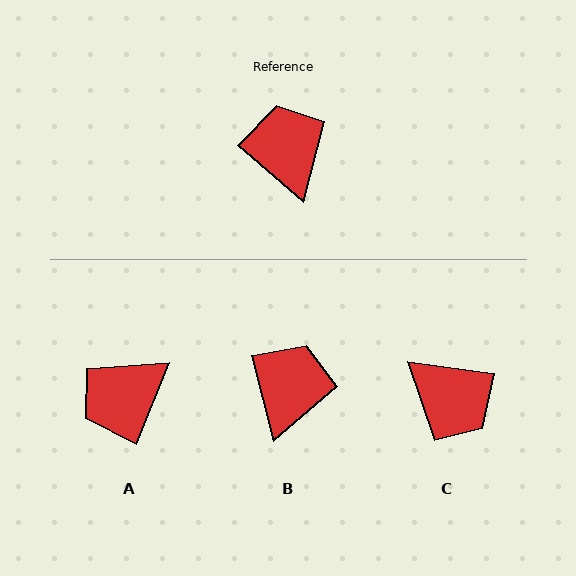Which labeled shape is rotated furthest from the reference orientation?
C, about 147 degrees away.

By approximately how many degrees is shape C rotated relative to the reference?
Approximately 147 degrees clockwise.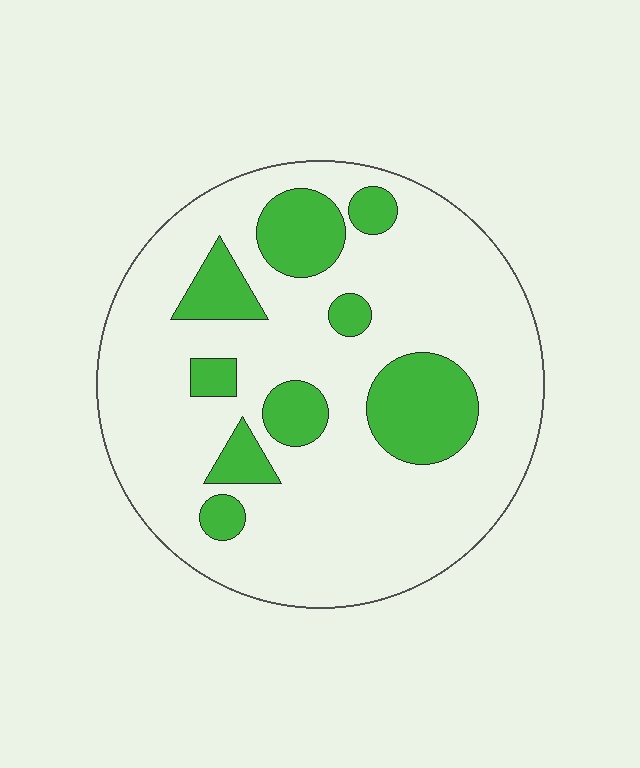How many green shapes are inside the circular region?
9.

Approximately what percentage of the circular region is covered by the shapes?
Approximately 20%.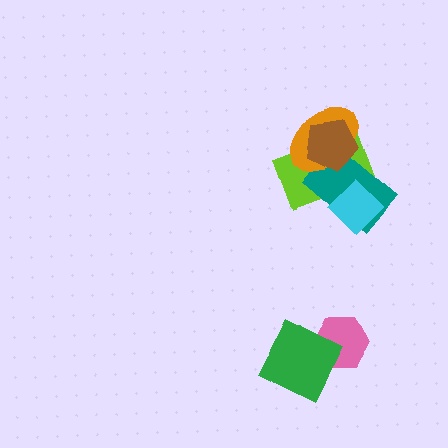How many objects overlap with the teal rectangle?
4 objects overlap with the teal rectangle.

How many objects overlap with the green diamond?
1 object overlaps with the green diamond.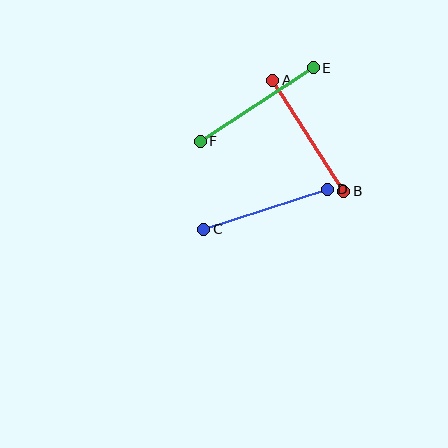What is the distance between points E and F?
The distance is approximately 135 pixels.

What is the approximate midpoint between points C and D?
The midpoint is at approximately (266, 209) pixels.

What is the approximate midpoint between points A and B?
The midpoint is at approximately (308, 136) pixels.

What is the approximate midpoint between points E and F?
The midpoint is at approximately (257, 104) pixels.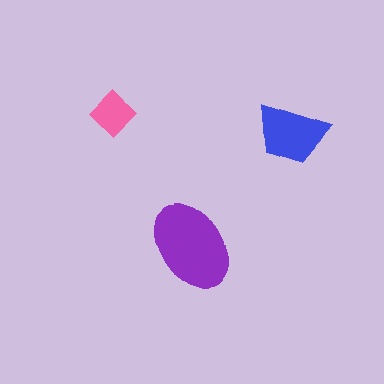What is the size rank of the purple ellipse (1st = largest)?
1st.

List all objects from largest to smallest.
The purple ellipse, the blue trapezoid, the pink diamond.